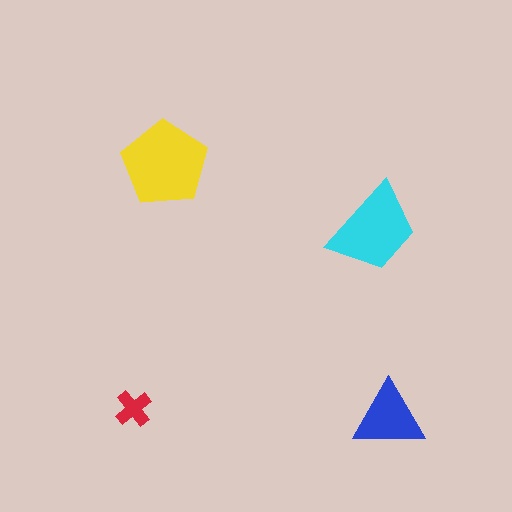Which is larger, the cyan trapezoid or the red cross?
The cyan trapezoid.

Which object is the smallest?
The red cross.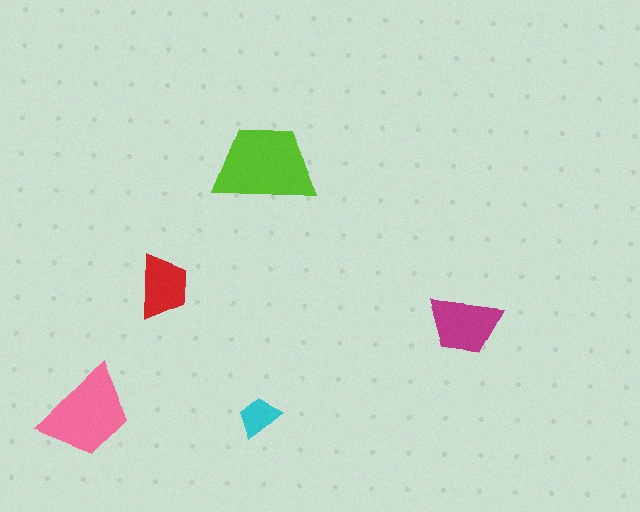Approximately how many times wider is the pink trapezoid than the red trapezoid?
About 1.5 times wider.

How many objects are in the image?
There are 5 objects in the image.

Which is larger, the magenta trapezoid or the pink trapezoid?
The pink one.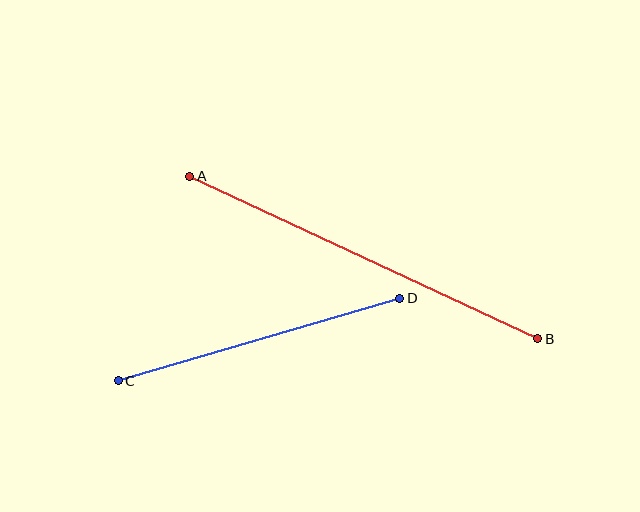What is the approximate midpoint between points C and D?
The midpoint is at approximately (259, 339) pixels.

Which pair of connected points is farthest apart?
Points A and B are farthest apart.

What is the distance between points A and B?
The distance is approximately 384 pixels.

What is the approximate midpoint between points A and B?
The midpoint is at approximately (364, 257) pixels.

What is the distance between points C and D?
The distance is approximately 293 pixels.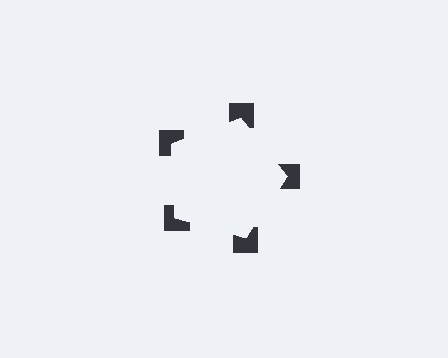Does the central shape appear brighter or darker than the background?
It typically appears slightly brighter than the background, even though no actual brightness change is drawn.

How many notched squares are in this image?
There are 5 — one at each vertex of the illusory pentagon.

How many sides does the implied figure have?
5 sides.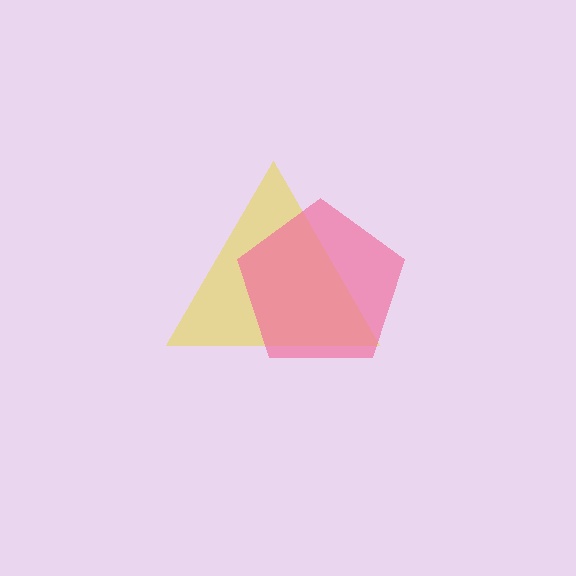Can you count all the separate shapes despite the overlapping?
Yes, there are 2 separate shapes.